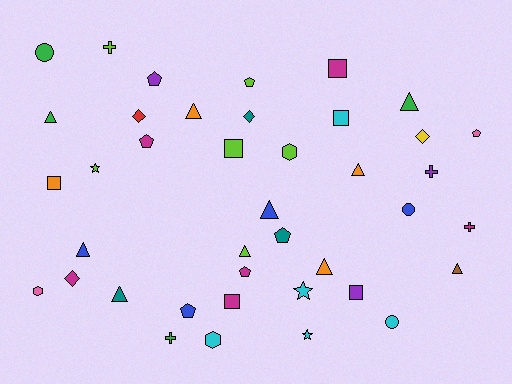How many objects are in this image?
There are 40 objects.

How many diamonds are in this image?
There are 4 diamonds.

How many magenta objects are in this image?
There are 6 magenta objects.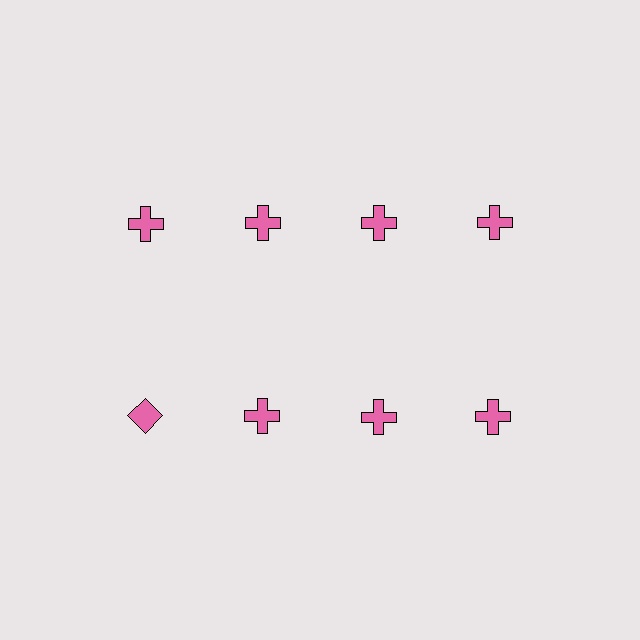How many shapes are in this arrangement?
There are 8 shapes arranged in a grid pattern.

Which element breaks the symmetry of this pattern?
The pink diamond in the second row, leftmost column breaks the symmetry. All other shapes are pink crosses.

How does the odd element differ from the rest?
It has a different shape: diamond instead of cross.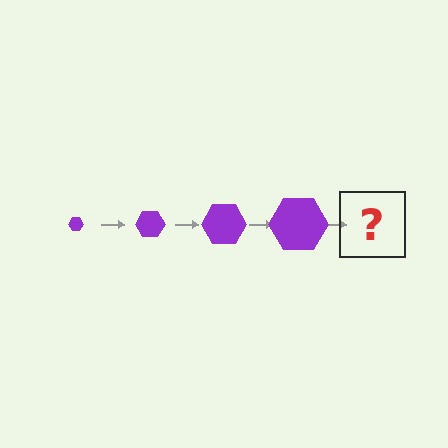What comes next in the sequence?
The next element should be a purple hexagon, larger than the previous one.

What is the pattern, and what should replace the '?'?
The pattern is that the hexagon gets progressively larger each step. The '?' should be a purple hexagon, larger than the previous one.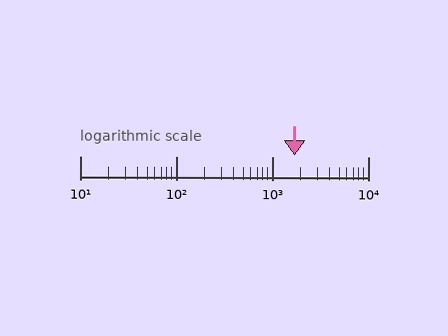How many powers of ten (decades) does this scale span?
The scale spans 3 decades, from 10 to 10000.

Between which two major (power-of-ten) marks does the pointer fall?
The pointer is between 1000 and 10000.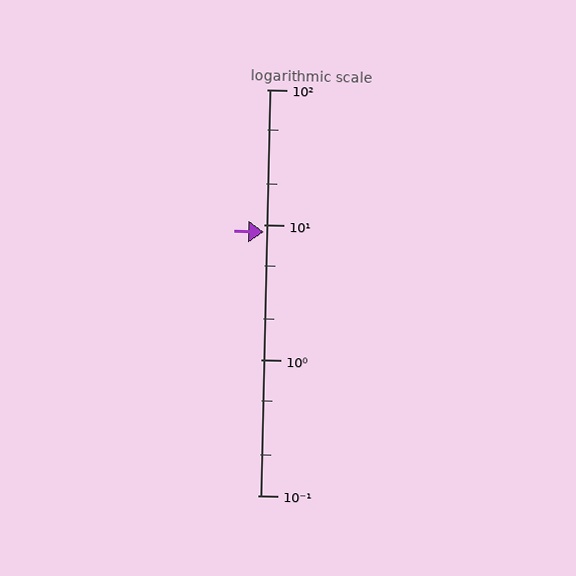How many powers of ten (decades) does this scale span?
The scale spans 3 decades, from 0.1 to 100.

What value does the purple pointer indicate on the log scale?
The pointer indicates approximately 8.9.